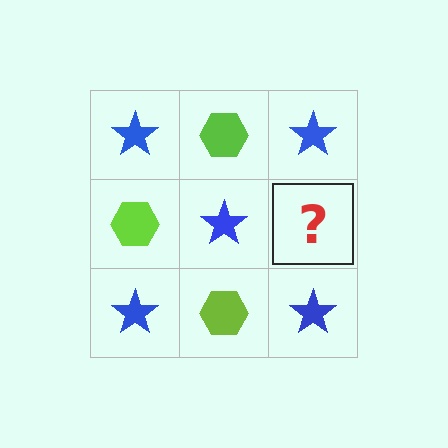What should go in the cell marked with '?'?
The missing cell should contain a lime hexagon.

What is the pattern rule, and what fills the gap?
The rule is that it alternates blue star and lime hexagon in a checkerboard pattern. The gap should be filled with a lime hexagon.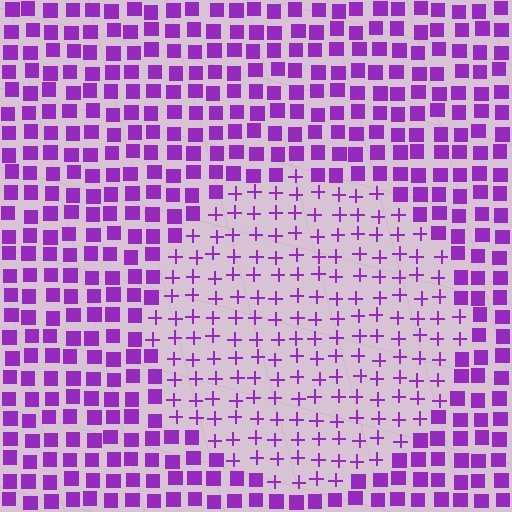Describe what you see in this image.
The image is filled with small purple elements arranged in a uniform grid. A circle-shaped region contains plus signs, while the surrounding area contains squares. The boundary is defined purely by the change in element shape.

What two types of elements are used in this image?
The image uses plus signs inside the circle region and squares outside it.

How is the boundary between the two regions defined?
The boundary is defined by a change in element shape: plus signs inside vs. squares outside. All elements share the same color and spacing.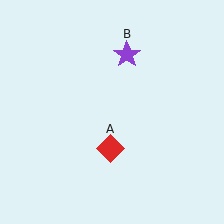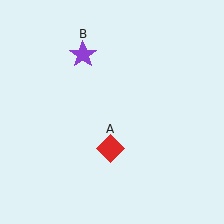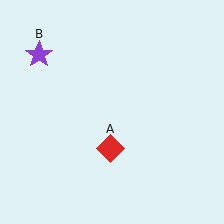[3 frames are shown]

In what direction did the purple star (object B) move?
The purple star (object B) moved left.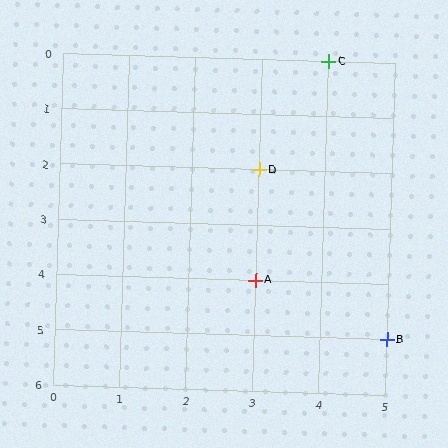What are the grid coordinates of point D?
Point D is at grid coordinates (3, 2).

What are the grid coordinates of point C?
Point C is at grid coordinates (4, 0).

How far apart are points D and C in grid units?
Points D and C are 1 column and 2 rows apart (about 2.2 grid units diagonally).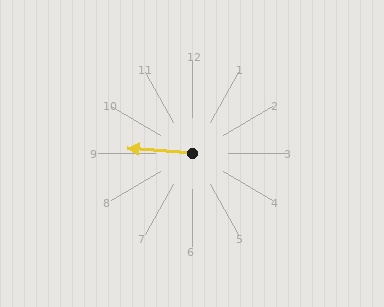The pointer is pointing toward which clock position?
Roughly 9 o'clock.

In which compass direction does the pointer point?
West.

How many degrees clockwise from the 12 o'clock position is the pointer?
Approximately 275 degrees.